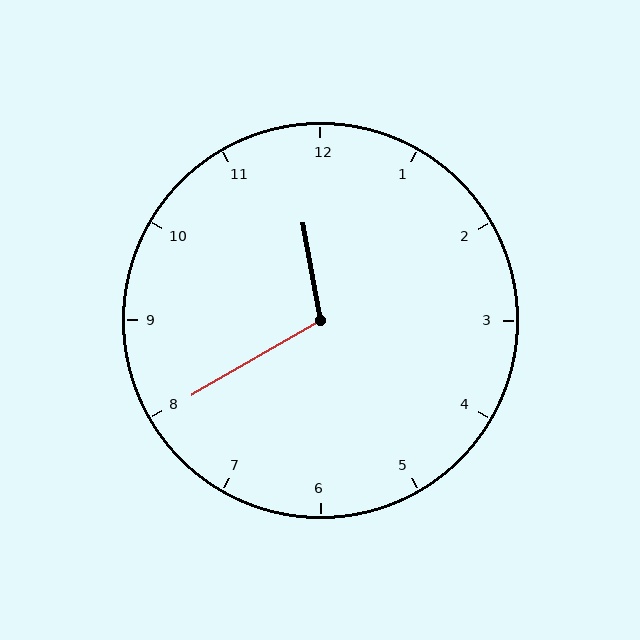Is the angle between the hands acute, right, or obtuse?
It is obtuse.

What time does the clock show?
11:40.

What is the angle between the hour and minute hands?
Approximately 110 degrees.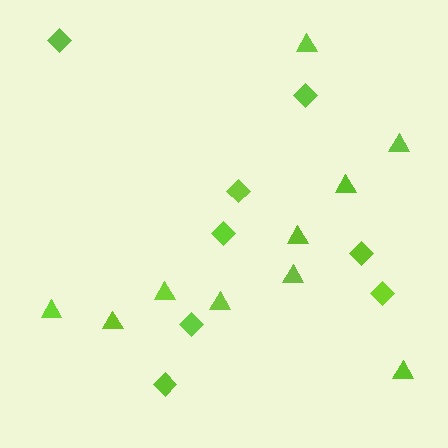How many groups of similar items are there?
There are 2 groups: one group of triangles (10) and one group of diamonds (8).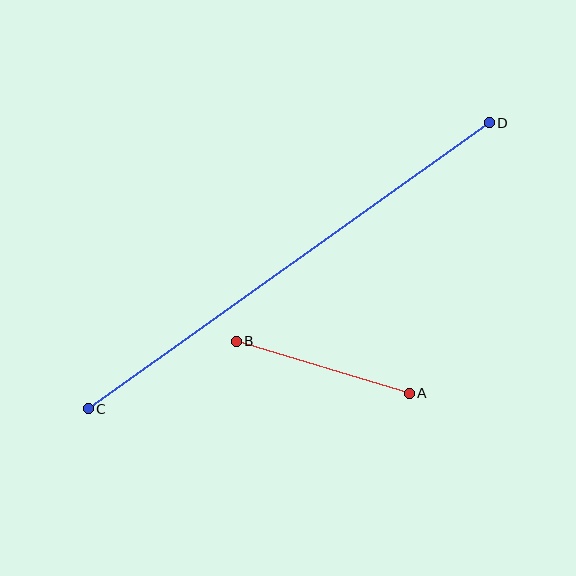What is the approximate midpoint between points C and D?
The midpoint is at approximately (289, 266) pixels.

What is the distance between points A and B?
The distance is approximately 181 pixels.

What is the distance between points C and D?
The distance is approximately 493 pixels.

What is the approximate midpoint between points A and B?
The midpoint is at approximately (323, 367) pixels.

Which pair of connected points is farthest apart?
Points C and D are farthest apart.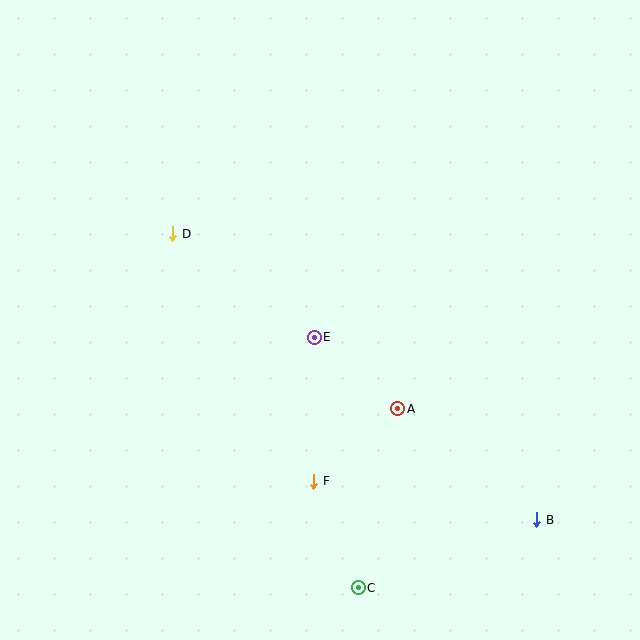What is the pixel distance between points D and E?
The distance between D and E is 175 pixels.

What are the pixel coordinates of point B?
Point B is at (537, 520).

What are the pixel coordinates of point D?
Point D is at (173, 234).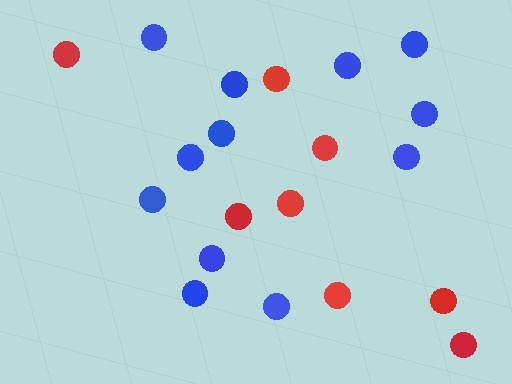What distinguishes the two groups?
There are 2 groups: one group of red circles (8) and one group of blue circles (12).